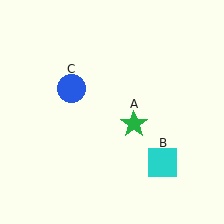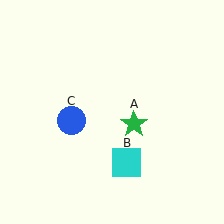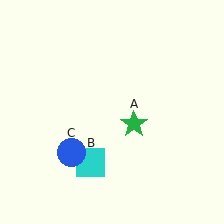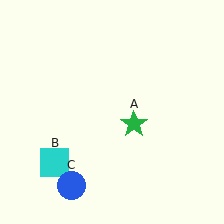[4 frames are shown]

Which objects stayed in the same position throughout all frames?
Green star (object A) remained stationary.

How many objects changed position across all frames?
2 objects changed position: cyan square (object B), blue circle (object C).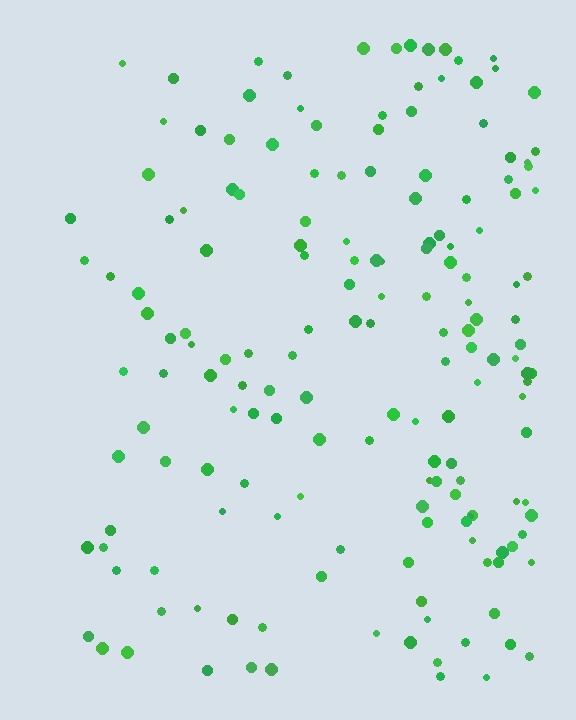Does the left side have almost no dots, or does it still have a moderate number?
Still a moderate number, just noticeably fewer than the right.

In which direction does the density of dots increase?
From left to right, with the right side densest.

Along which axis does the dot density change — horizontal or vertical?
Horizontal.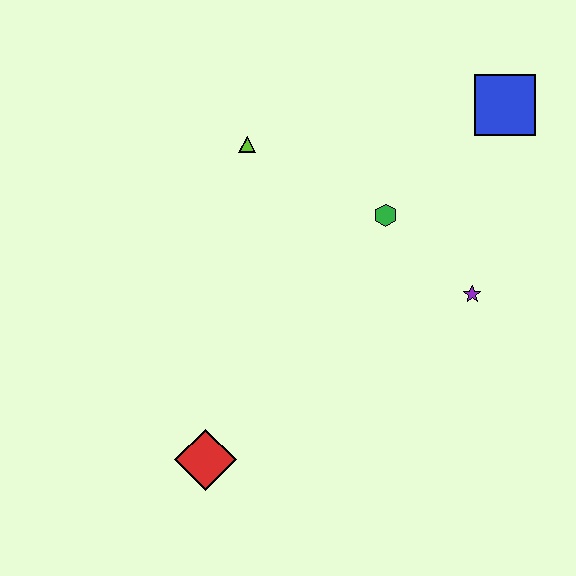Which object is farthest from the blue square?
The red diamond is farthest from the blue square.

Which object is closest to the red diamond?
The green hexagon is closest to the red diamond.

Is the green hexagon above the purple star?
Yes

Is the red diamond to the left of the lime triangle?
Yes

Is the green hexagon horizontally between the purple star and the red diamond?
Yes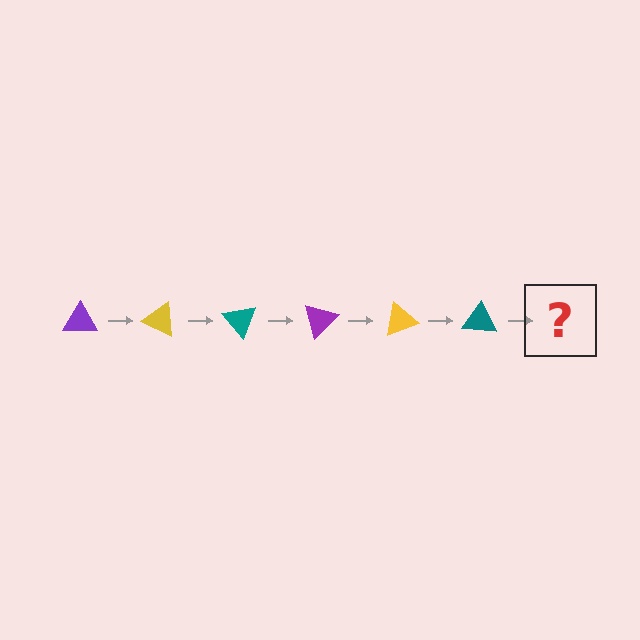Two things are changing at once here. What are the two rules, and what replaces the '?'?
The two rules are that it rotates 25 degrees each step and the color cycles through purple, yellow, and teal. The '?' should be a purple triangle, rotated 150 degrees from the start.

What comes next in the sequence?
The next element should be a purple triangle, rotated 150 degrees from the start.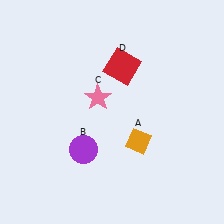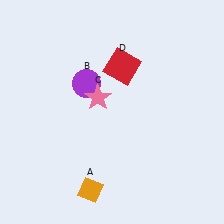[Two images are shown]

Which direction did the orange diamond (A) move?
The orange diamond (A) moved down.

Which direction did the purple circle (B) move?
The purple circle (B) moved up.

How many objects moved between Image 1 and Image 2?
2 objects moved between the two images.